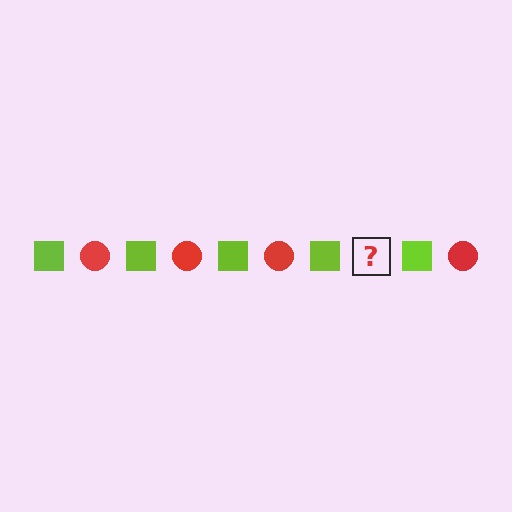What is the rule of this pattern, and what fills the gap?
The rule is that the pattern alternates between lime square and red circle. The gap should be filled with a red circle.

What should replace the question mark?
The question mark should be replaced with a red circle.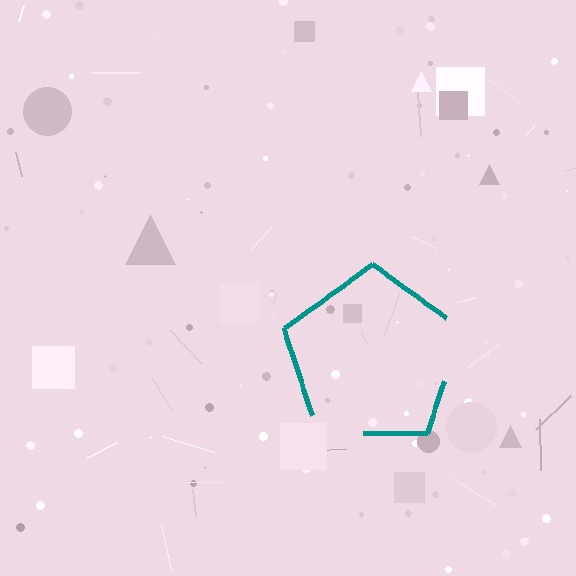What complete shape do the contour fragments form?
The contour fragments form a pentagon.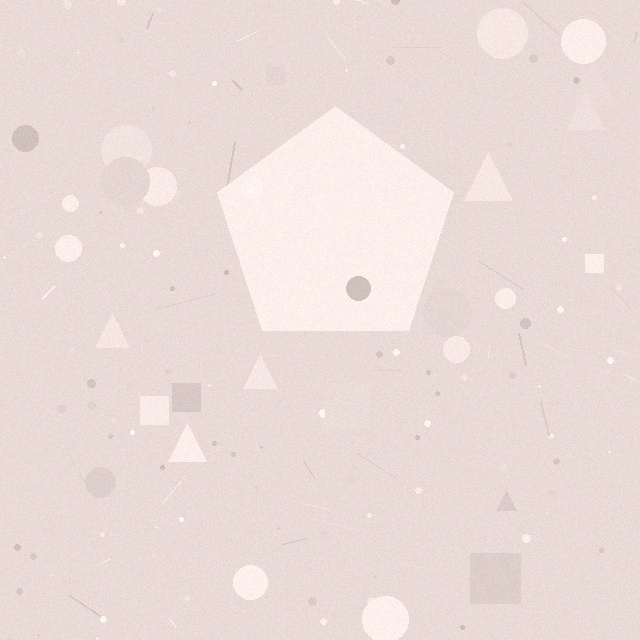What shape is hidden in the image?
A pentagon is hidden in the image.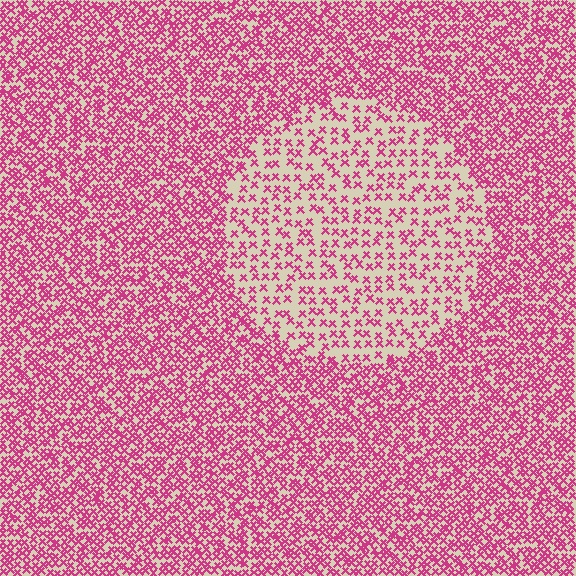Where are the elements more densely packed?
The elements are more densely packed outside the circle boundary.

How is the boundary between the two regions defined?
The boundary is defined by a change in element density (approximately 2.2x ratio). All elements are the same color, size, and shape.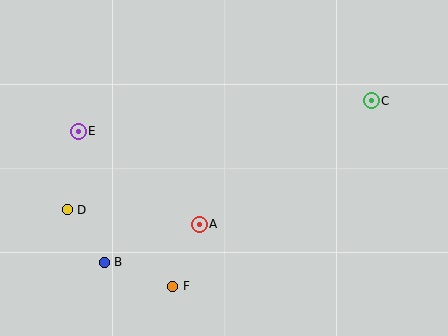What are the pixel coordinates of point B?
Point B is at (104, 262).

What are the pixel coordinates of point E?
Point E is at (78, 131).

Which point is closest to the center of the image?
Point A at (199, 224) is closest to the center.